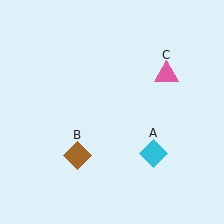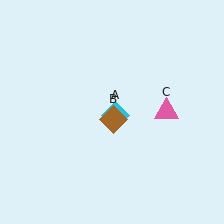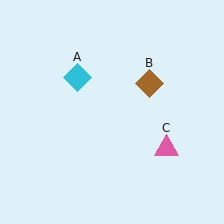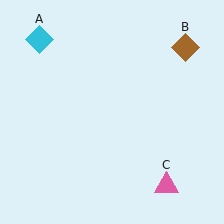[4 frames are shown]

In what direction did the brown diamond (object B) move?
The brown diamond (object B) moved up and to the right.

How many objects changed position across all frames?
3 objects changed position: cyan diamond (object A), brown diamond (object B), pink triangle (object C).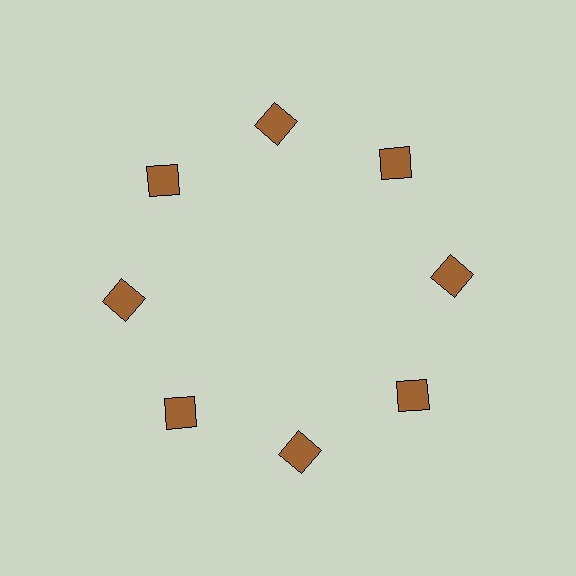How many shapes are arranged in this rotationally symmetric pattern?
There are 8 shapes, arranged in 8 groups of 1.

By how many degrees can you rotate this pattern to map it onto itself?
The pattern maps onto itself every 45 degrees of rotation.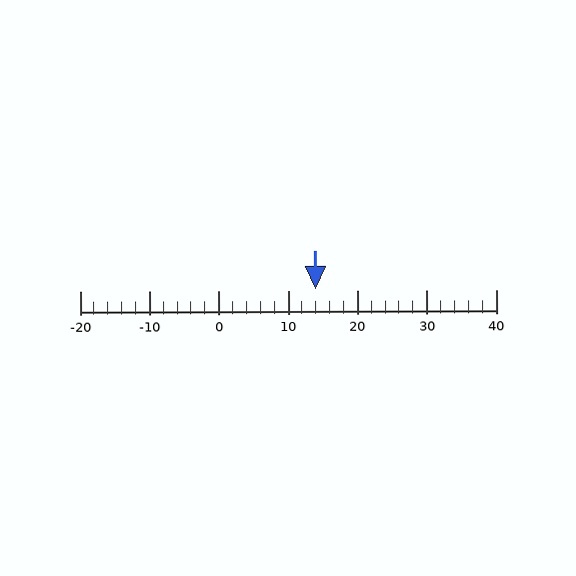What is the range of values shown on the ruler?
The ruler shows values from -20 to 40.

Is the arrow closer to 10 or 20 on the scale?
The arrow is closer to 10.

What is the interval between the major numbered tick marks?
The major tick marks are spaced 10 units apart.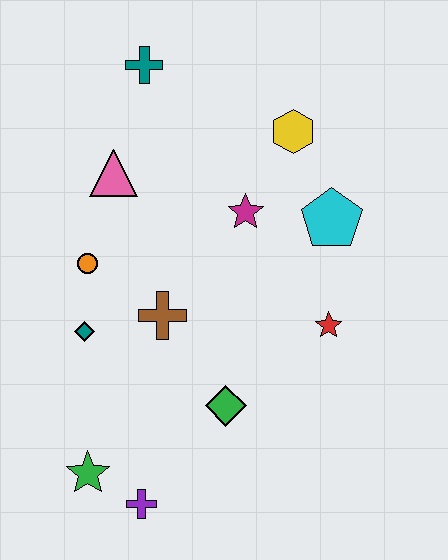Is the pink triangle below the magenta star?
No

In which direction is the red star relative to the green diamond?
The red star is to the right of the green diamond.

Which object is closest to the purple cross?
The green star is closest to the purple cross.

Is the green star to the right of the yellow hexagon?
No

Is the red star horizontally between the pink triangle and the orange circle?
No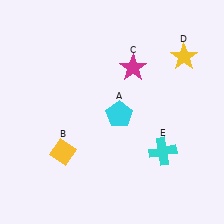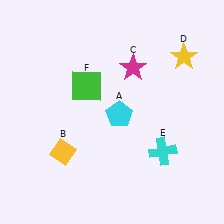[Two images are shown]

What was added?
A green square (F) was added in Image 2.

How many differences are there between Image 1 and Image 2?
There is 1 difference between the two images.